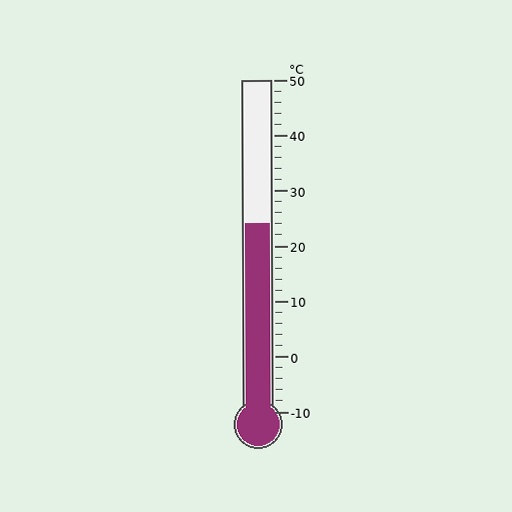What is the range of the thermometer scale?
The thermometer scale ranges from -10°C to 50°C.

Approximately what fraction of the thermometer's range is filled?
The thermometer is filled to approximately 55% of its range.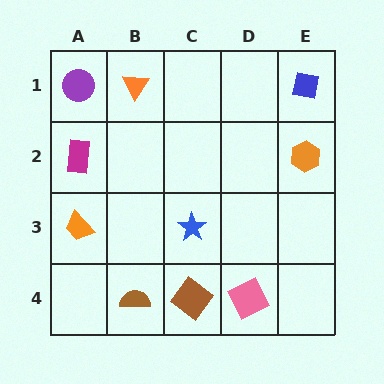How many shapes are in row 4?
3 shapes.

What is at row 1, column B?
An orange triangle.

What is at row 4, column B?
A brown semicircle.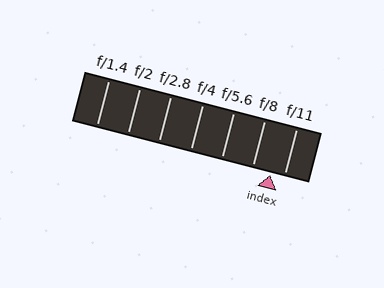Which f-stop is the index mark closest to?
The index mark is closest to f/11.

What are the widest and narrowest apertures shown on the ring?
The widest aperture shown is f/1.4 and the narrowest is f/11.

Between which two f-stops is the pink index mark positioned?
The index mark is between f/8 and f/11.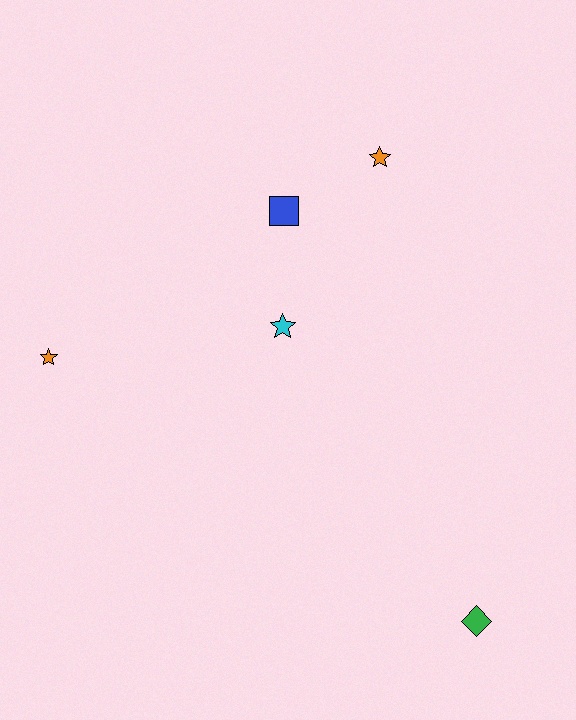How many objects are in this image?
There are 5 objects.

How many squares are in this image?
There is 1 square.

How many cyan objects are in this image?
There is 1 cyan object.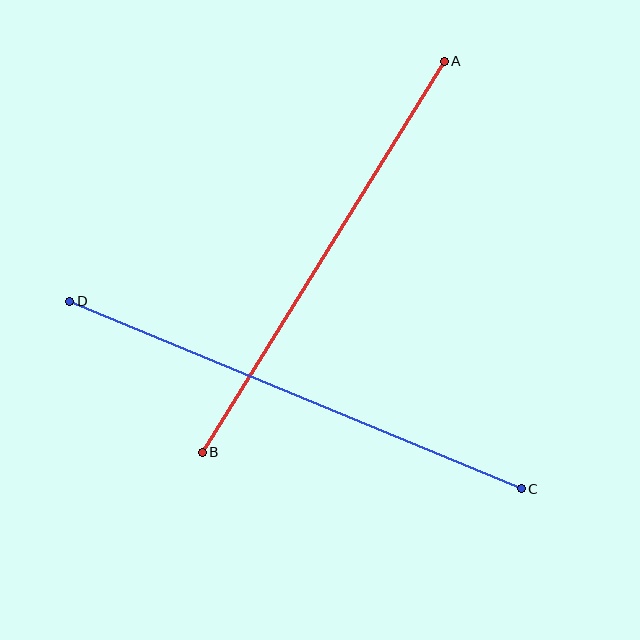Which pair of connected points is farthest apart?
Points C and D are farthest apart.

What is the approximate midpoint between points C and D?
The midpoint is at approximately (295, 395) pixels.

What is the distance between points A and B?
The distance is approximately 460 pixels.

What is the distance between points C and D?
The distance is approximately 489 pixels.